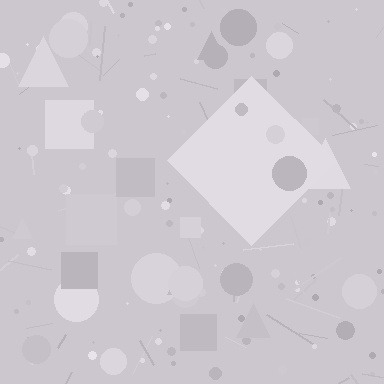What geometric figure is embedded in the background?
A diamond is embedded in the background.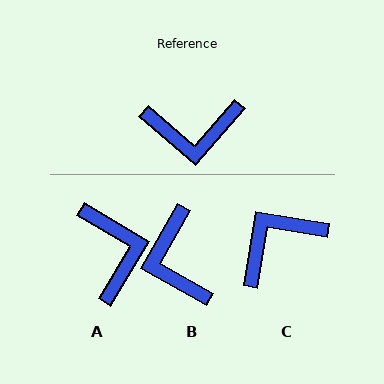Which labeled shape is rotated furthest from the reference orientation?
C, about 148 degrees away.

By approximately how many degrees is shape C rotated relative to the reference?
Approximately 148 degrees clockwise.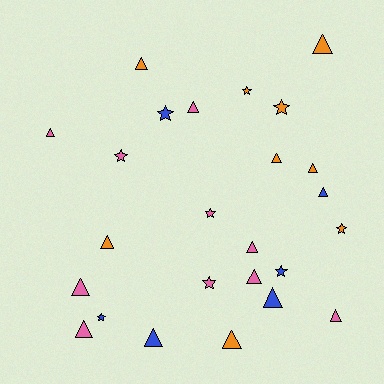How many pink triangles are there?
There are 7 pink triangles.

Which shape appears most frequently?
Triangle, with 16 objects.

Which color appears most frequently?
Pink, with 10 objects.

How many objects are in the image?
There are 25 objects.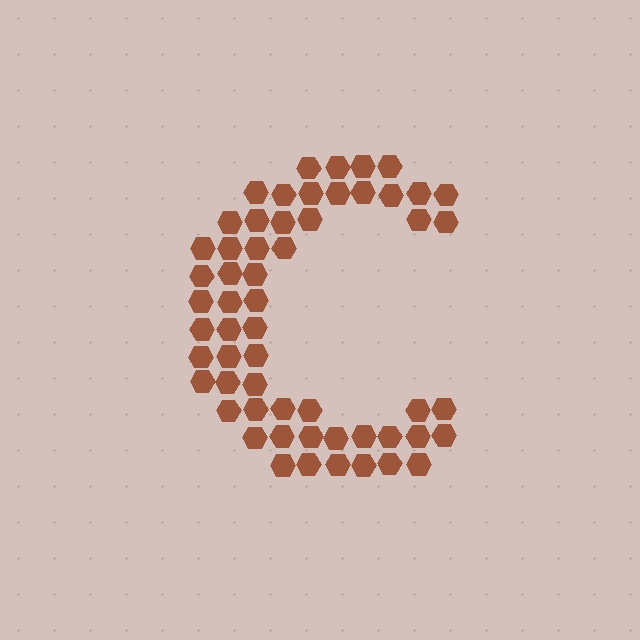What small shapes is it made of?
It is made of small hexagons.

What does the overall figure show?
The overall figure shows the letter C.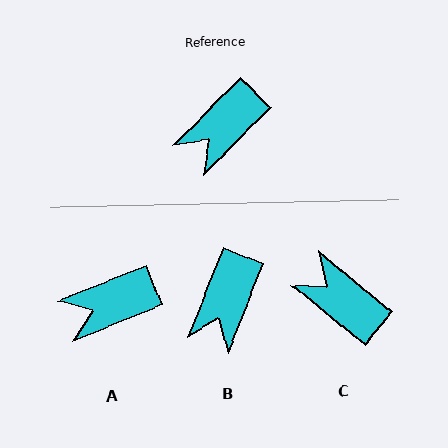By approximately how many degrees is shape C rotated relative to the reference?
Approximately 84 degrees clockwise.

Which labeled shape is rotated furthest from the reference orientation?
C, about 84 degrees away.